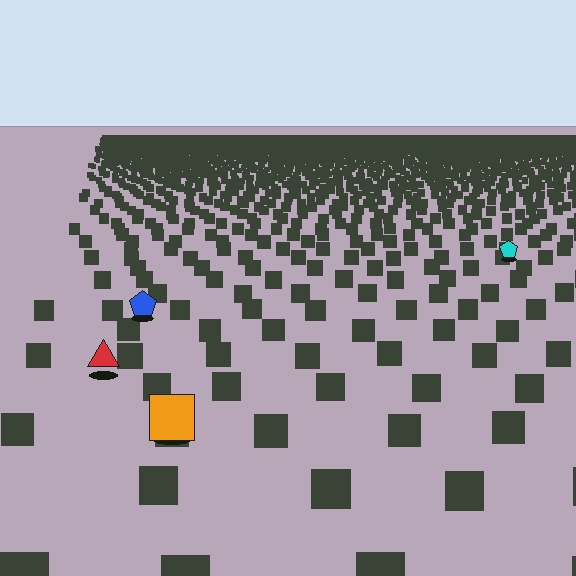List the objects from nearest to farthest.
From nearest to farthest: the orange square, the red triangle, the blue pentagon, the cyan pentagon.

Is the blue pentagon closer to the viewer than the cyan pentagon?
Yes. The blue pentagon is closer — you can tell from the texture gradient: the ground texture is coarser near it.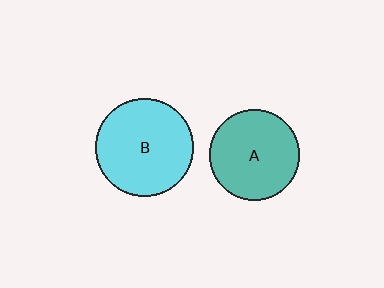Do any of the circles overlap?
No, none of the circles overlap.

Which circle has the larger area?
Circle B (cyan).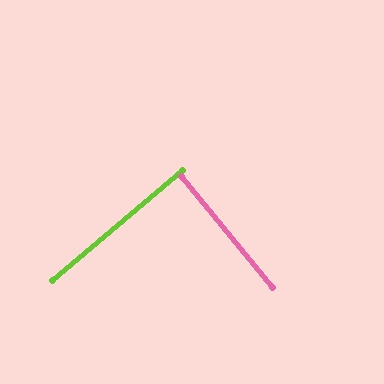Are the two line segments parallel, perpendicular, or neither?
Perpendicular — they meet at approximately 89°.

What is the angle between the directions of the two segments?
Approximately 89 degrees.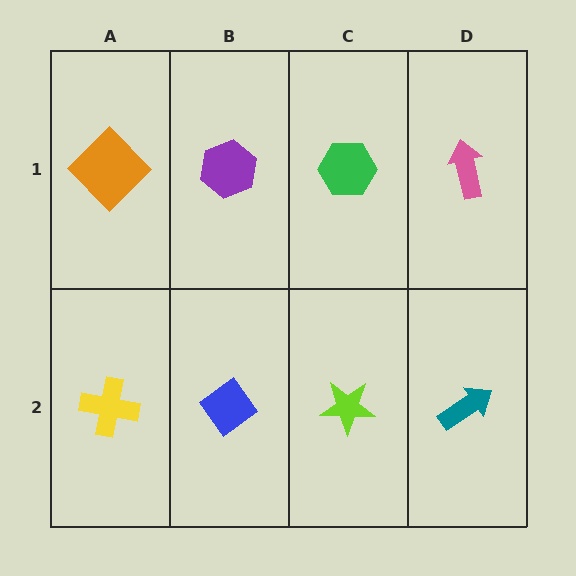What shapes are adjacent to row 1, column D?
A teal arrow (row 2, column D), a green hexagon (row 1, column C).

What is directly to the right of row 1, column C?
A pink arrow.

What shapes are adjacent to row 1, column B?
A blue diamond (row 2, column B), an orange diamond (row 1, column A), a green hexagon (row 1, column C).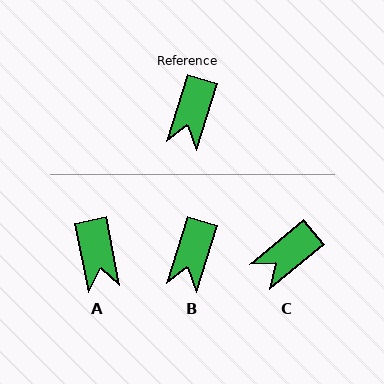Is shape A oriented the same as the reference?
No, it is off by about 29 degrees.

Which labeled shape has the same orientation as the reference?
B.